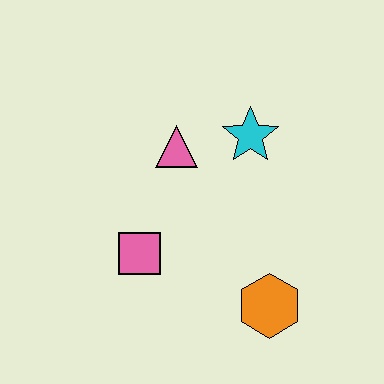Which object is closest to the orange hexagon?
The pink square is closest to the orange hexagon.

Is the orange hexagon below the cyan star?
Yes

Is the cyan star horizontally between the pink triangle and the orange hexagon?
Yes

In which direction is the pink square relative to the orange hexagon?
The pink square is to the left of the orange hexagon.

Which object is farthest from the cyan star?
The orange hexagon is farthest from the cyan star.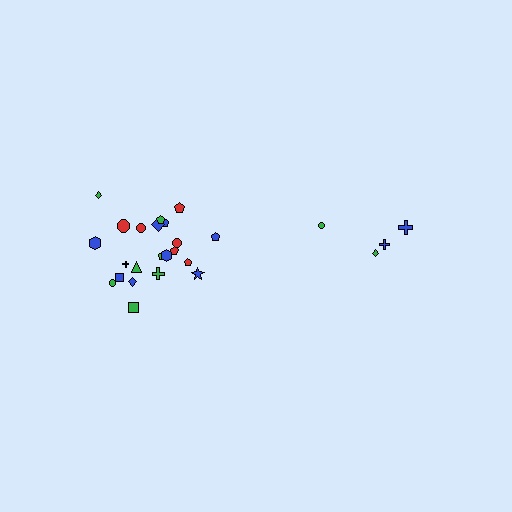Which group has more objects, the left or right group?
The left group.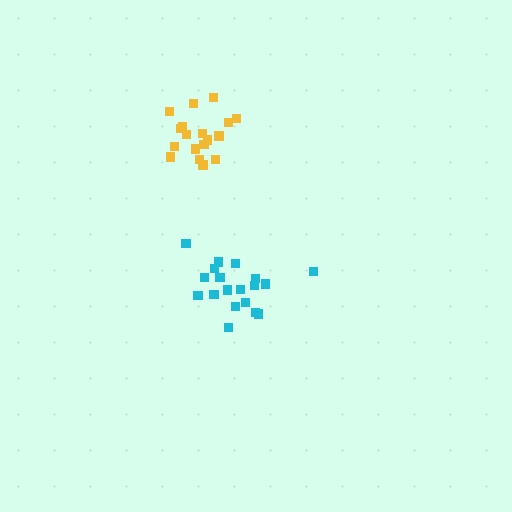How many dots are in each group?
Group 1: 19 dots, Group 2: 18 dots (37 total).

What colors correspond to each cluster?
The clusters are colored: cyan, yellow.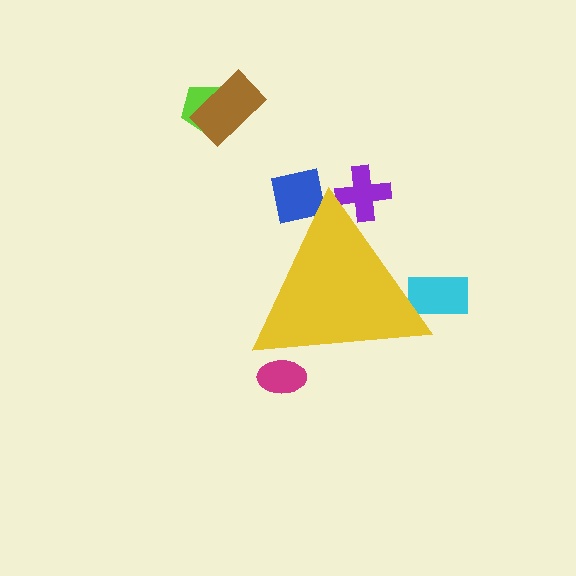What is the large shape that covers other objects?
A yellow triangle.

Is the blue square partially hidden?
Yes, the blue square is partially hidden behind the yellow triangle.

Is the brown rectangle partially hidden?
No, the brown rectangle is fully visible.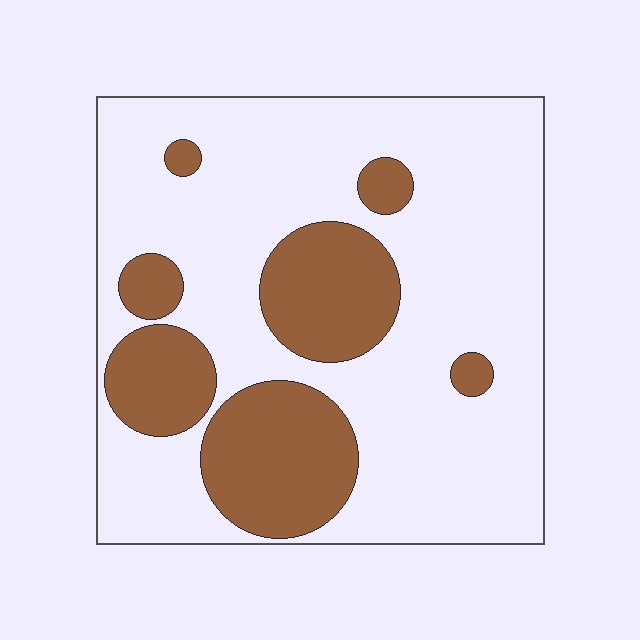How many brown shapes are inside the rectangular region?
7.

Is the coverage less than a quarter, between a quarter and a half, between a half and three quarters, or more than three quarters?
Between a quarter and a half.